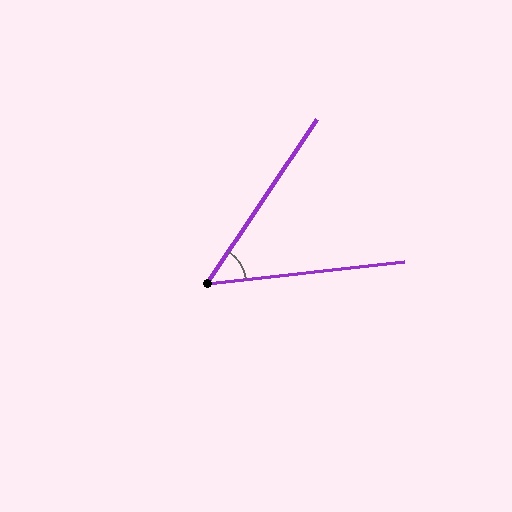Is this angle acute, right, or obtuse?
It is acute.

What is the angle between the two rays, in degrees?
Approximately 50 degrees.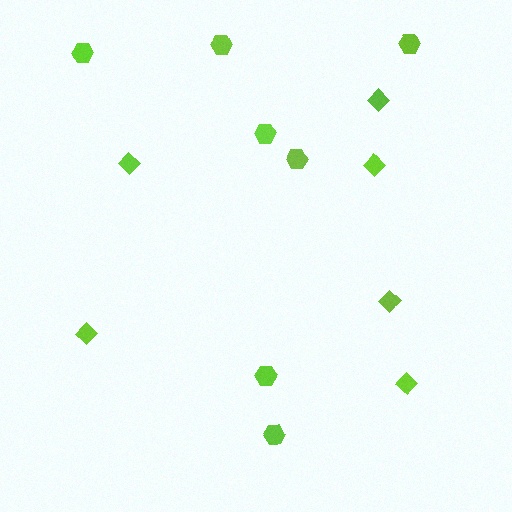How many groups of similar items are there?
There are 2 groups: one group of hexagons (7) and one group of diamonds (6).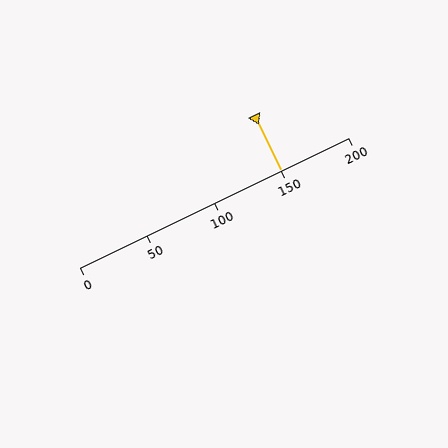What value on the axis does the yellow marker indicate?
The marker indicates approximately 150.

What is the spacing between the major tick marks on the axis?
The major ticks are spaced 50 apart.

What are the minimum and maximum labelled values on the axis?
The axis runs from 0 to 200.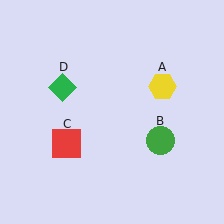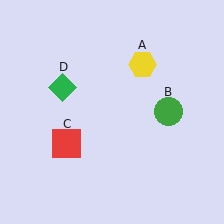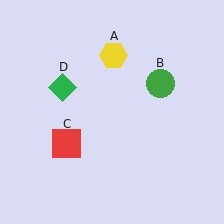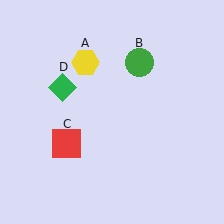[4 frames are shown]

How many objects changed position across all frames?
2 objects changed position: yellow hexagon (object A), green circle (object B).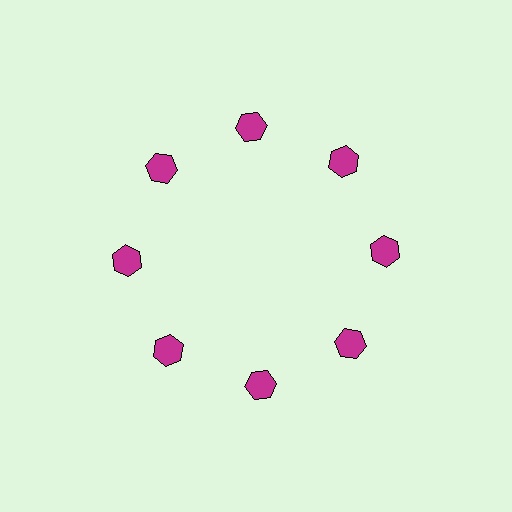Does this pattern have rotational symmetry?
Yes, this pattern has 8-fold rotational symmetry. It looks the same after rotating 45 degrees around the center.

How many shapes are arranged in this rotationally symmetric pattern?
There are 8 shapes, arranged in 8 groups of 1.